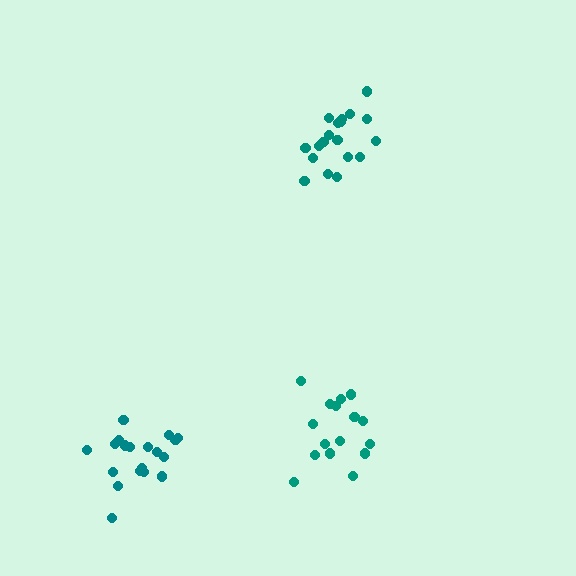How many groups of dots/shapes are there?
There are 3 groups.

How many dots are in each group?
Group 1: 16 dots, Group 2: 19 dots, Group 3: 19 dots (54 total).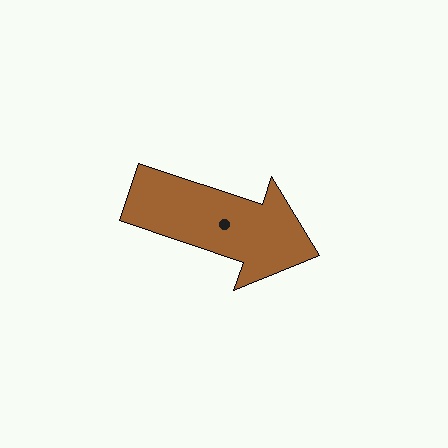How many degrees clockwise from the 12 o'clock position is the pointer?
Approximately 109 degrees.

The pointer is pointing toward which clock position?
Roughly 4 o'clock.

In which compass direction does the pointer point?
East.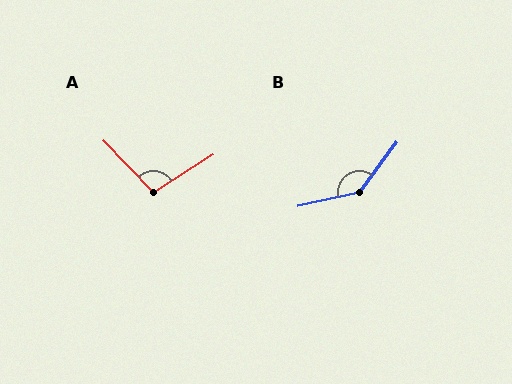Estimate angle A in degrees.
Approximately 102 degrees.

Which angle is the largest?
B, at approximately 139 degrees.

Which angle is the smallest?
A, at approximately 102 degrees.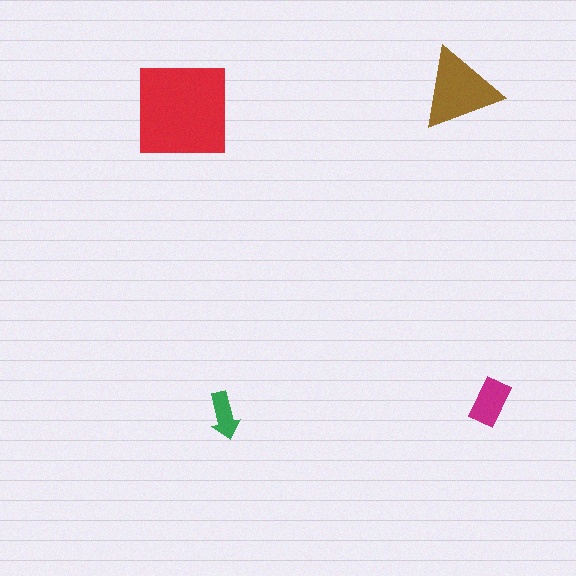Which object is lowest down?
The green arrow is bottommost.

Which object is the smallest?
The green arrow.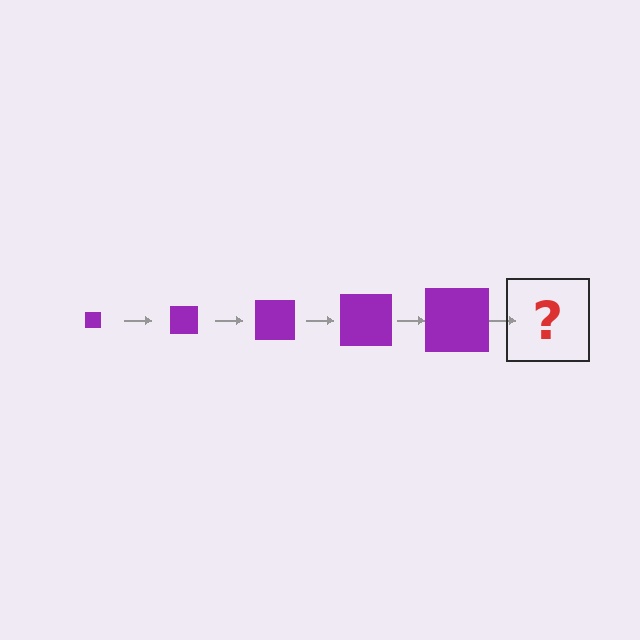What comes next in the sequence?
The next element should be a purple square, larger than the previous one.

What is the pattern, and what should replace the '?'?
The pattern is that the square gets progressively larger each step. The '?' should be a purple square, larger than the previous one.